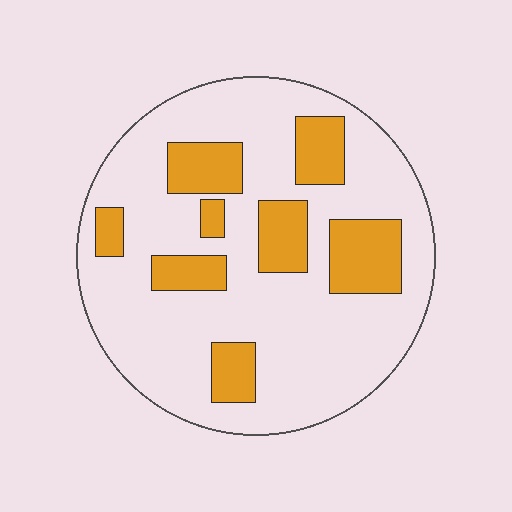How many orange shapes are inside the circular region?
8.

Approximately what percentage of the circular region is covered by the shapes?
Approximately 25%.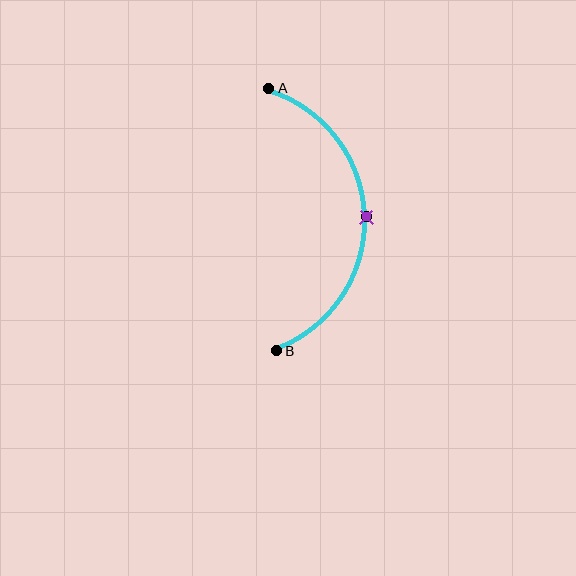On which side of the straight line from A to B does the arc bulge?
The arc bulges to the right of the straight line connecting A and B.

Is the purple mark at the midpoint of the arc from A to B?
Yes. The purple mark lies on the arc at equal arc-length from both A and B — it is the arc midpoint.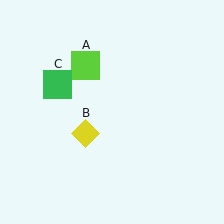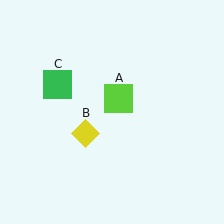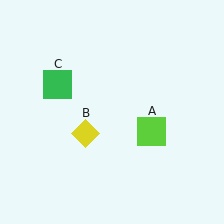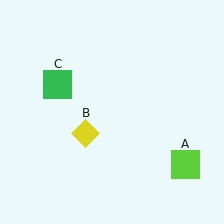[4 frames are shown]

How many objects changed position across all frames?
1 object changed position: lime square (object A).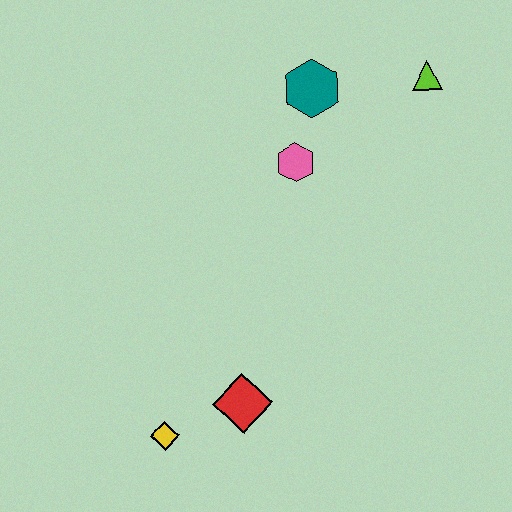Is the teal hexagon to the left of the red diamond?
No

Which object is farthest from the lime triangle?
The yellow diamond is farthest from the lime triangle.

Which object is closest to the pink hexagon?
The teal hexagon is closest to the pink hexagon.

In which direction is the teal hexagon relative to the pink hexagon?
The teal hexagon is above the pink hexagon.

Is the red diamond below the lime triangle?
Yes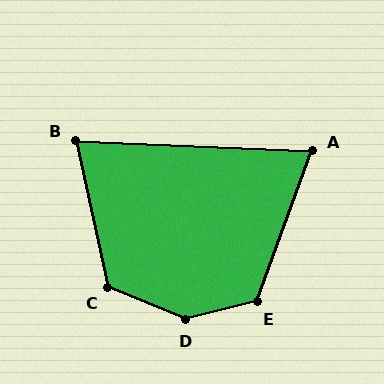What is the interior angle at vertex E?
Approximately 124 degrees (obtuse).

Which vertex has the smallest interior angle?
A, at approximately 72 degrees.